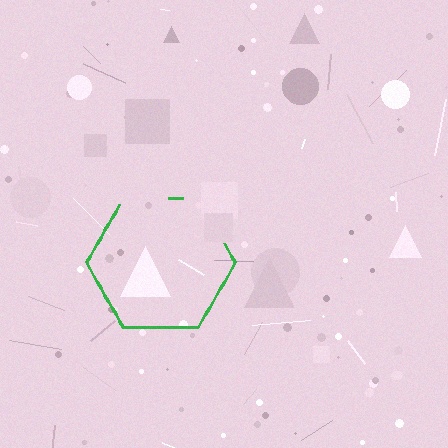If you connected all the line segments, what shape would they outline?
They would outline a hexagon.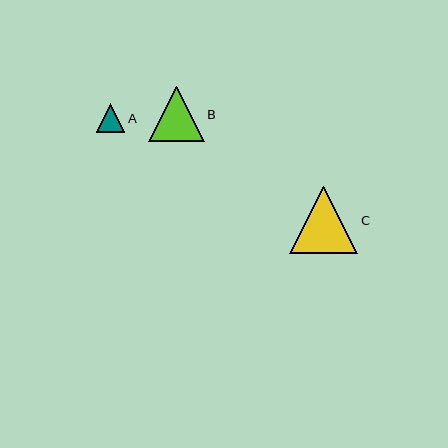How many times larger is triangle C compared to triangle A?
Triangle C is approximately 2.4 times the size of triangle A.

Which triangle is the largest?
Triangle C is the largest with a size of approximately 68 pixels.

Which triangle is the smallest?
Triangle A is the smallest with a size of approximately 28 pixels.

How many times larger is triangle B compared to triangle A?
Triangle B is approximately 2.0 times the size of triangle A.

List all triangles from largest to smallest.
From largest to smallest: C, B, A.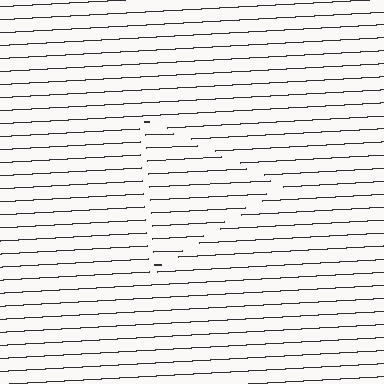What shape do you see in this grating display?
An illusory triangle. The interior of the shape contains the same grating, shifted by half a period — the contour is defined by the phase discontinuity where line-ends from the inner and outer gratings abut.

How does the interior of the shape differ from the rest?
The interior of the shape contains the same grating, shifted by half a period — the contour is defined by the phase discontinuity where line-ends from the inner and outer gratings abut.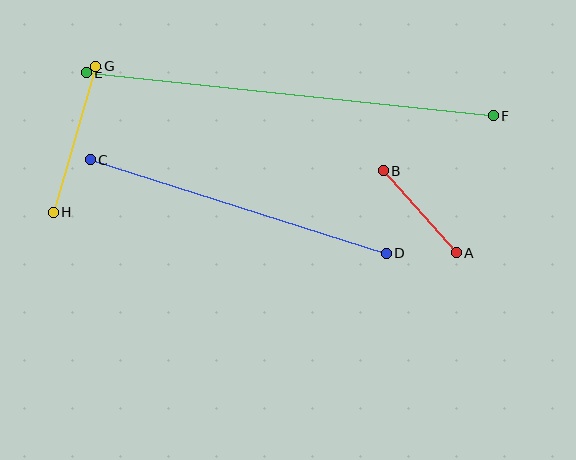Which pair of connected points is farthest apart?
Points E and F are farthest apart.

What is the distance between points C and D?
The distance is approximately 311 pixels.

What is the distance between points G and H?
The distance is approximately 152 pixels.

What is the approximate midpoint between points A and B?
The midpoint is at approximately (420, 212) pixels.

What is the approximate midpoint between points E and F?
The midpoint is at approximately (290, 94) pixels.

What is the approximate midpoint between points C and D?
The midpoint is at approximately (238, 207) pixels.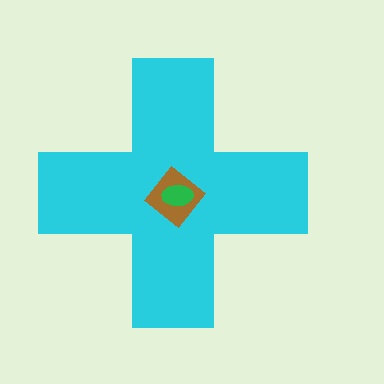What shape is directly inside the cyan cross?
The brown diamond.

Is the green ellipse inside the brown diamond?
Yes.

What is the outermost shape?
The cyan cross.